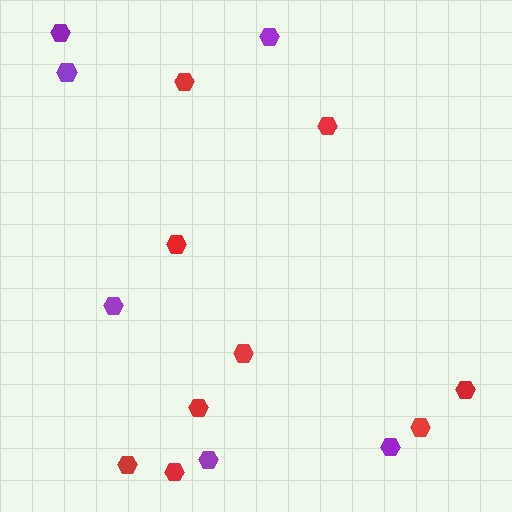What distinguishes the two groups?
There are 2 groups: one group of purple hexagons (6) and one group of red hexagons (9).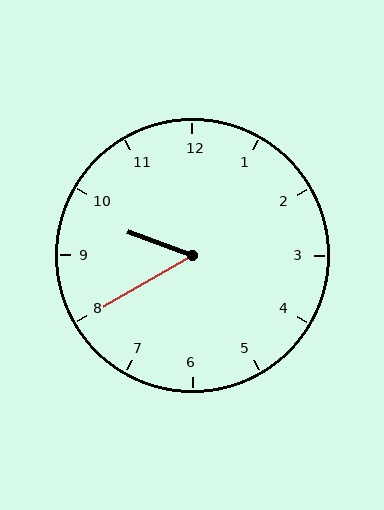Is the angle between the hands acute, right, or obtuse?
It is acute.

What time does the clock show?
9:40.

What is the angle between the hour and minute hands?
Approximately 50 degrees.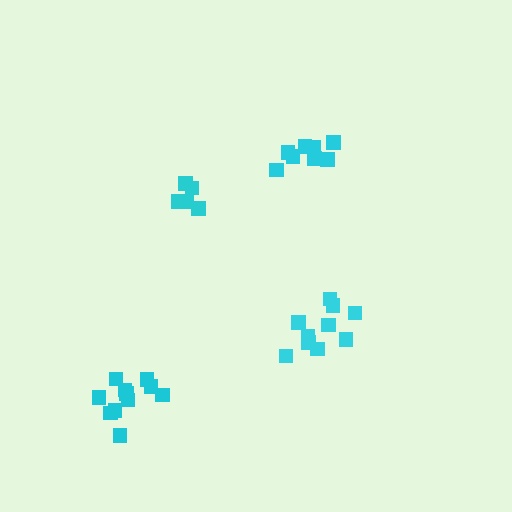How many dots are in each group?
Group 1: 8 dots, Group 2: 11 dots, Group 3: 10 dots, Group 4: 6 dots (35 total).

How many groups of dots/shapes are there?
There are 4 groups.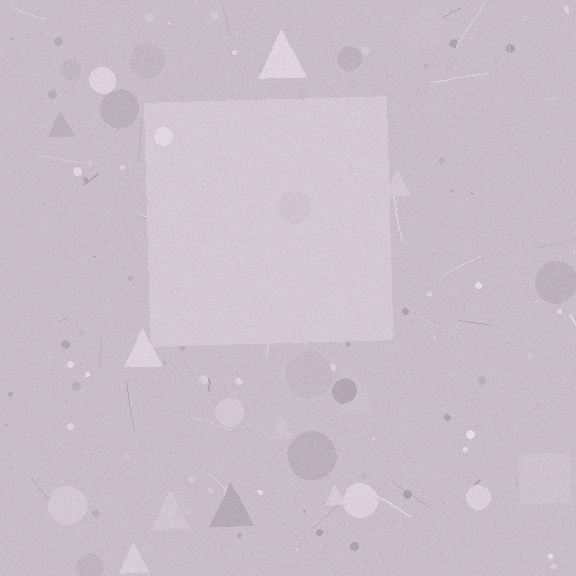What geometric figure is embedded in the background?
A square is embedded in the background.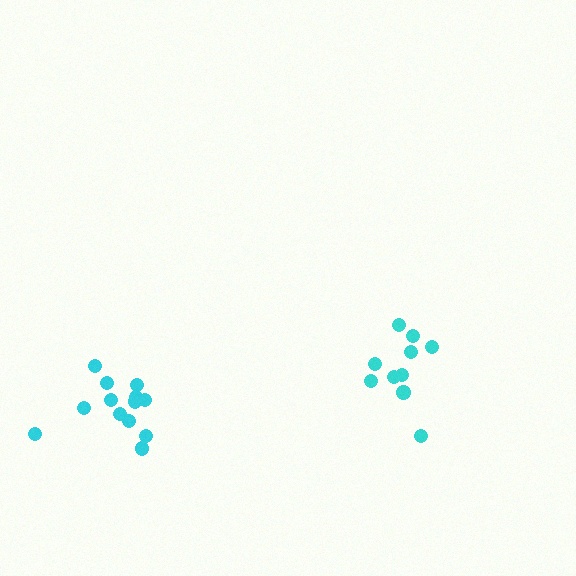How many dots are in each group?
Group 1: 10 dots, Group 2: 13 dots (23 total).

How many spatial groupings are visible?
There are 2 spatial groupings.